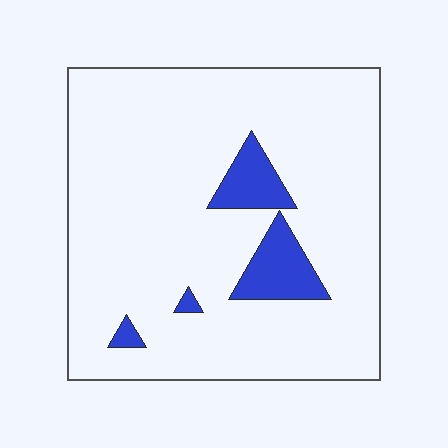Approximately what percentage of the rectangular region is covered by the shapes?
Approximately 10%.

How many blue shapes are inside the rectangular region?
4.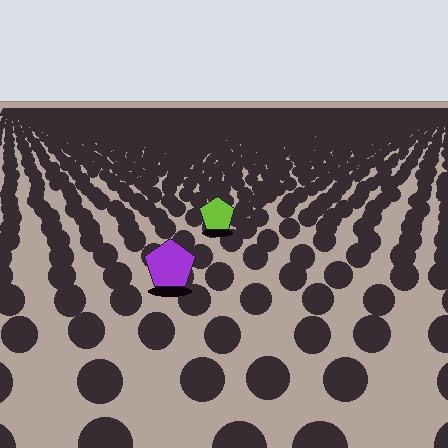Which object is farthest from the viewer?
The lime pentagon is farthest from the viewer. It appears smaller and the ground texture around it is denser.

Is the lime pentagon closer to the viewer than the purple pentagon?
No. The purple pentagon is closer — you can tell from the texture gradient: the ground texture is coarser near it.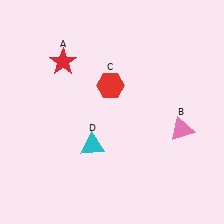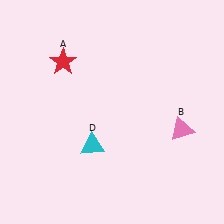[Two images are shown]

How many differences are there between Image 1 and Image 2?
There is 1 difference between the two images.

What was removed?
The red hexagon (C) was removed in Image 2.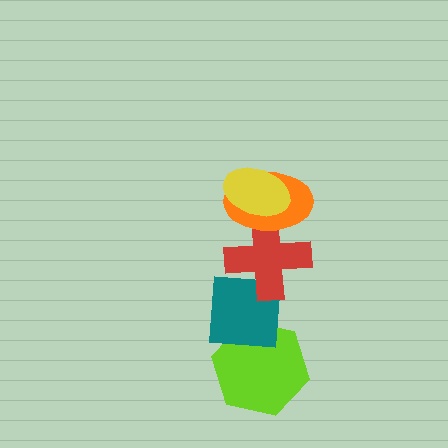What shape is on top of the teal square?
The red cross is on top of the teal square.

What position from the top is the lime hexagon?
The lime hexagon is 5th from the top.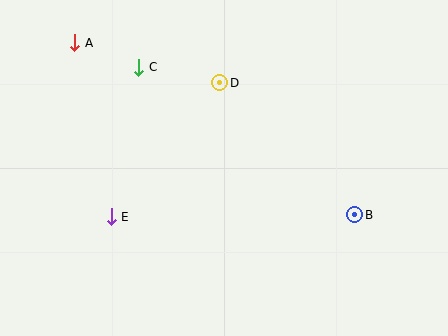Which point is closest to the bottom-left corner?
Point E is closest to the bottom-left corner.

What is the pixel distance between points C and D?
The distance between C and D is 82 pixels.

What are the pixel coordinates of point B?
Point B is at (355, 215).